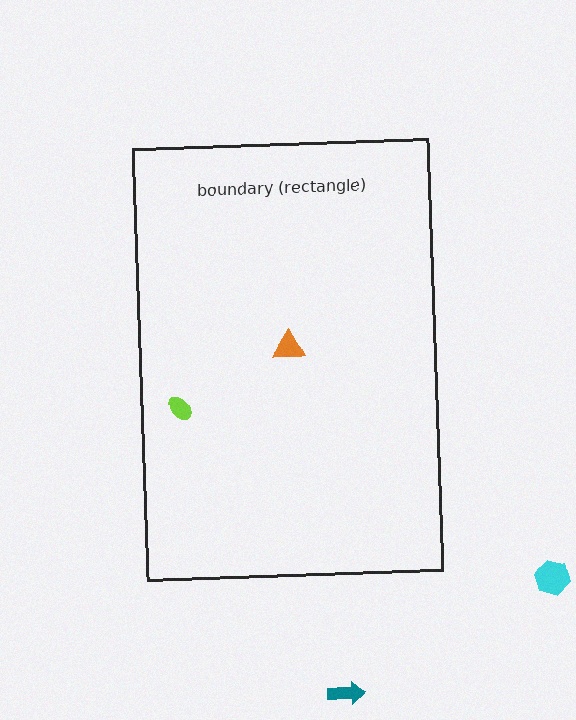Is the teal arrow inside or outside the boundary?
Outside.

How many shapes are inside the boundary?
2 inside, 2 outside.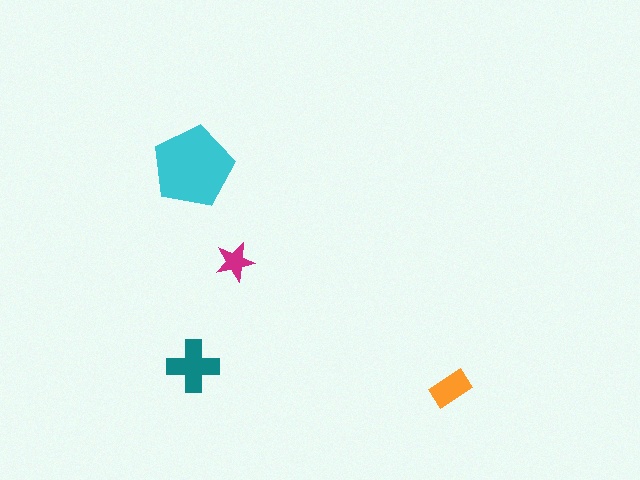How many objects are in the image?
There are 4 objects in the image.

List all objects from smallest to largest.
The magenta star, the orange rectangle, the teal cross, the cyan pentagon.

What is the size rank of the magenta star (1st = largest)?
4th.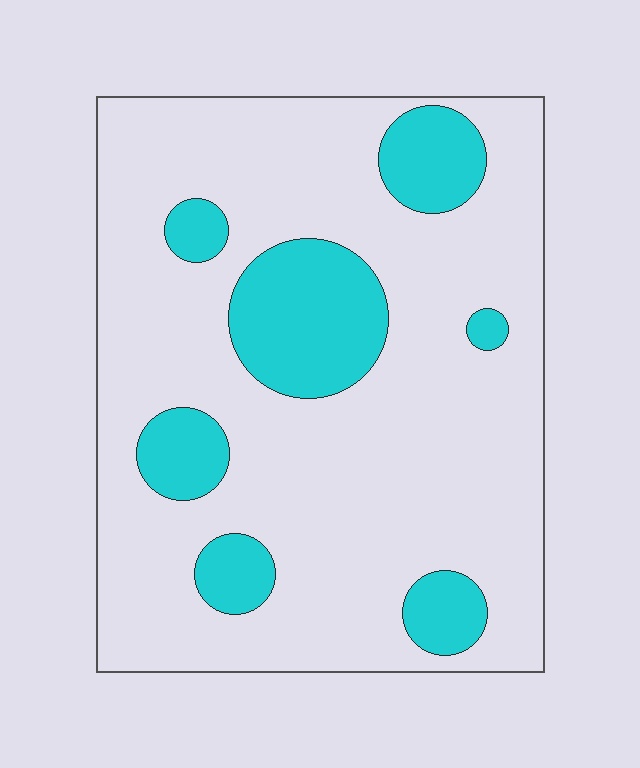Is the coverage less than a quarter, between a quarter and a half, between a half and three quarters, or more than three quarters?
Less than a quarter.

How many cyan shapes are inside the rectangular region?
7.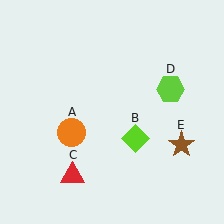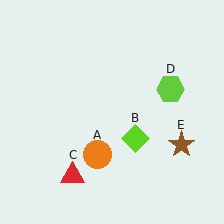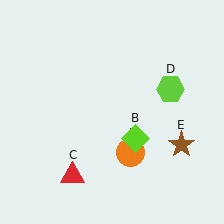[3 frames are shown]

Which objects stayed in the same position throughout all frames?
Lime diamond (object B) and red triangle (object C) and lime hexagon (object D) and brown star (object E) remained stationary.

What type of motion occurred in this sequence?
The orange circle (object A) rotated counterclockwise around the center of the scene.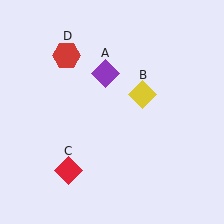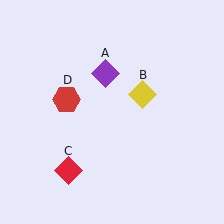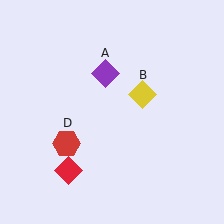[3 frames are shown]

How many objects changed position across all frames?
1 object changed position: red hexagon (object D).